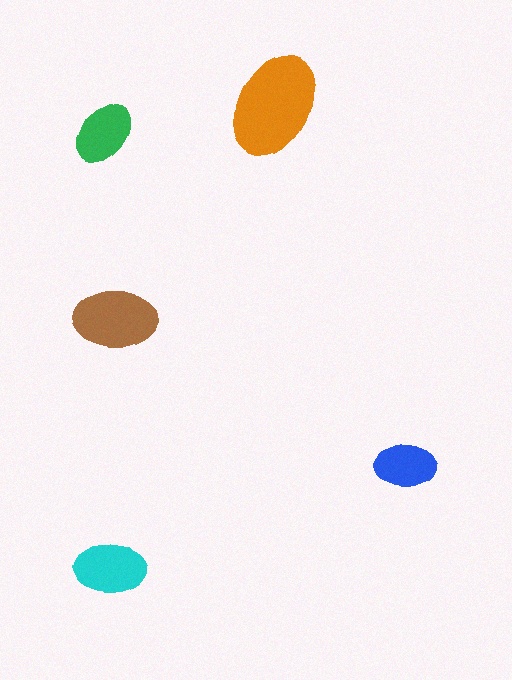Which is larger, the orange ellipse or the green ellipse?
The orange one.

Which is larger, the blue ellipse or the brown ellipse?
The brown one.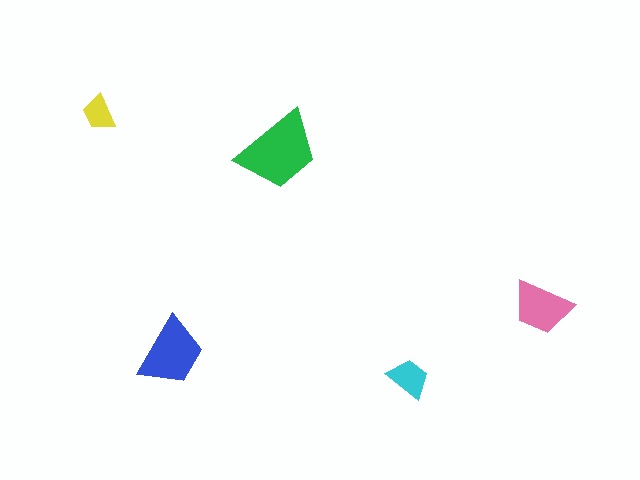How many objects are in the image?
There are 5 objects in the image.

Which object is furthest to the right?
The pink trapezoid is rightmost.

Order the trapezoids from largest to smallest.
the green one, the blue one, the pink one, the cyan one, the yellow one.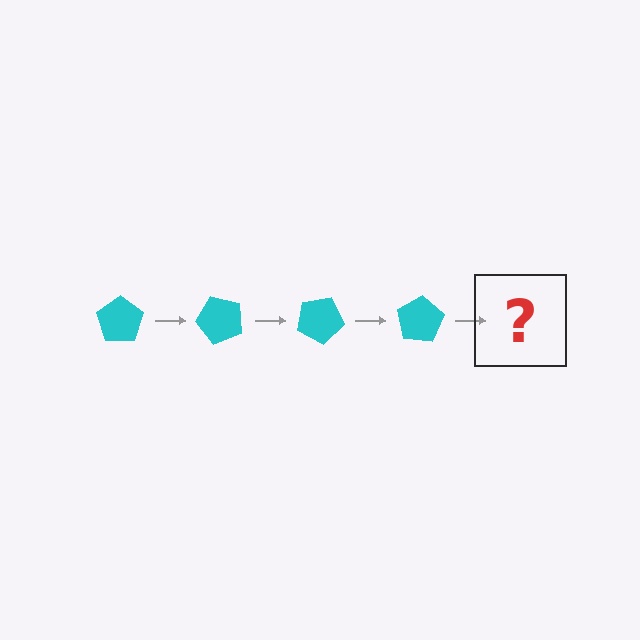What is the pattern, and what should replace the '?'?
The pattern is that the pentagon rotates 50 degrees each step. The '?' should be a cyan pentagon rotated 200 degrees.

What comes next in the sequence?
The next element should be a cyan pentagon rotated 200 degrees.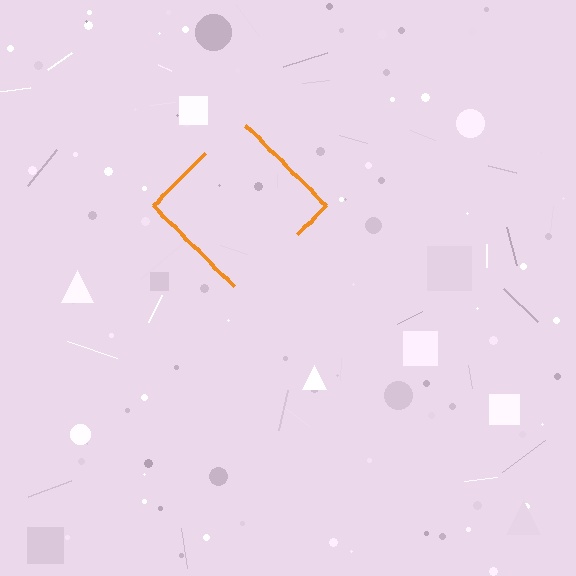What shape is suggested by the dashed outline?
The dashed outline suggests a diamond.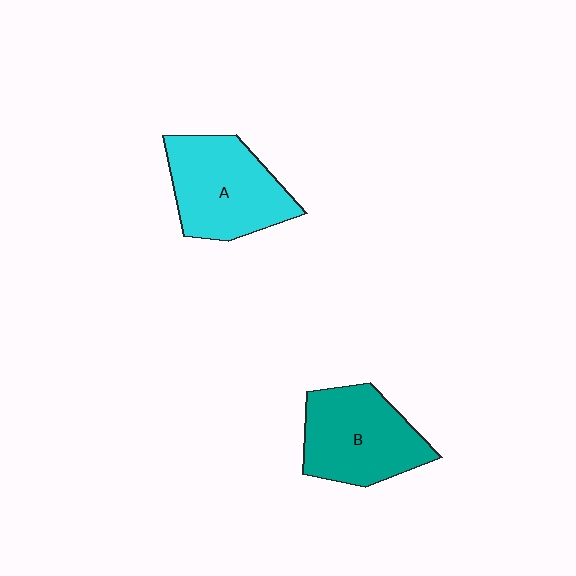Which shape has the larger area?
Shape A (cyan).